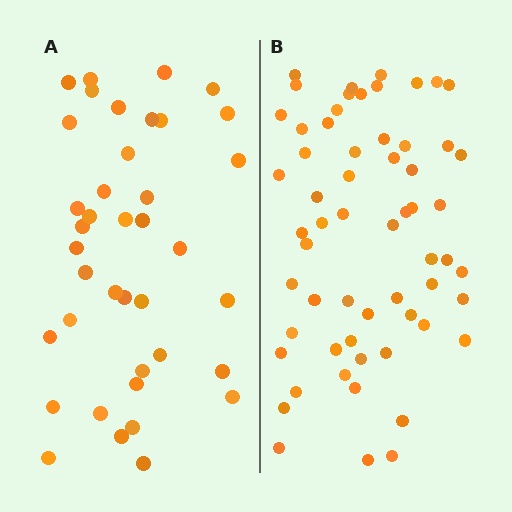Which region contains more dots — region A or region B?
Region B (the right region) has more dots.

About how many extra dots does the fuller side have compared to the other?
Region B has approximately 20 more dots than region A.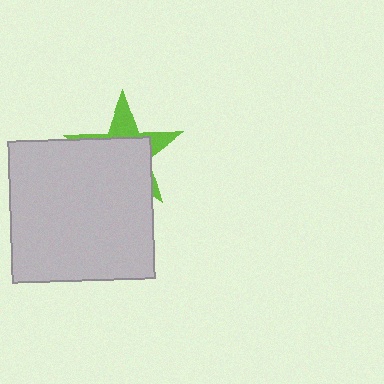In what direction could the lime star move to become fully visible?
The lime star could move up. That would shift it out from behind the light gray square entirely.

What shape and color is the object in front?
The object in front is a light gray square.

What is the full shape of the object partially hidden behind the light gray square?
The partially hidden object is a lime star.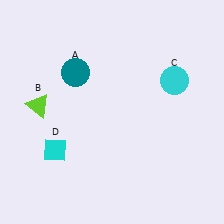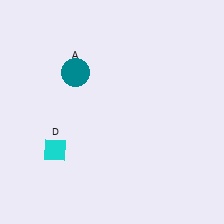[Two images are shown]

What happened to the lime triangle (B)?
The lime triangle (B) was removed in Image 2. It was in the top-left area of Image 1.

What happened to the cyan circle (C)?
The cyan circle (C) was removed in Image 2. It was in the top-right area of Image 1.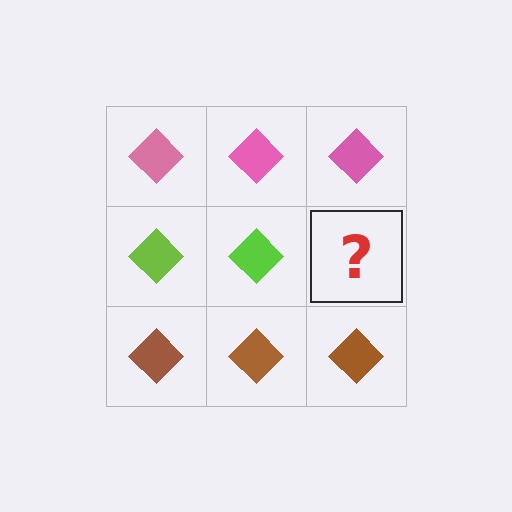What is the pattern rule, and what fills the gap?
The rule is that each row has a consistent color. The gap should be filled with a lime diamond.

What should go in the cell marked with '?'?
The missing cell should contain a lime diamond.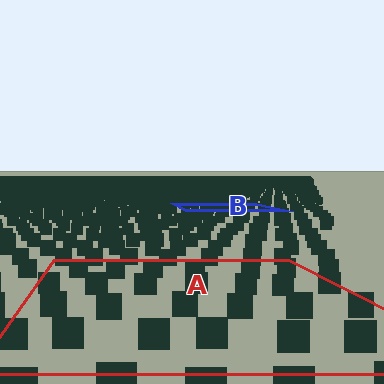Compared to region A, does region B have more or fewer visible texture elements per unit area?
Region B has more texture elements per unit area — they are packed more densely because it is farther away.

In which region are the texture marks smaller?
The texture marks are smaller in region B, because it is farther away.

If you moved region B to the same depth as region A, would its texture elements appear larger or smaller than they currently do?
They would appear larger. At a closer depth, the same texture elements are projected at a bigger on-screen size.